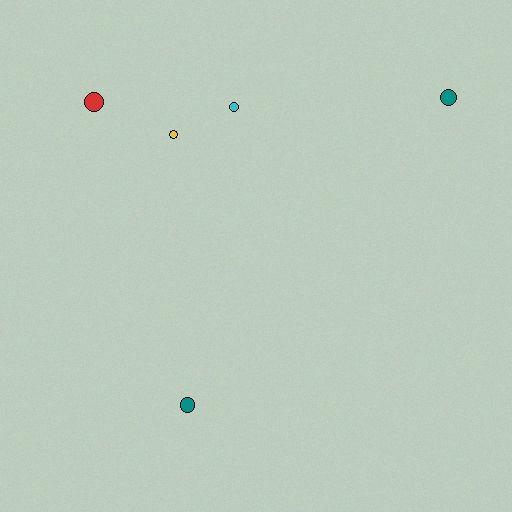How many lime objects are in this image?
There are no lime objects.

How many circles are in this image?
There are 5 circles.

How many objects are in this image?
There are 5 objects.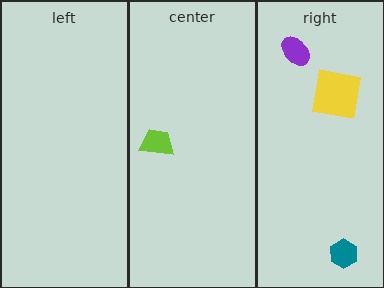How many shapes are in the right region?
3.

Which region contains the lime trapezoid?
The center region.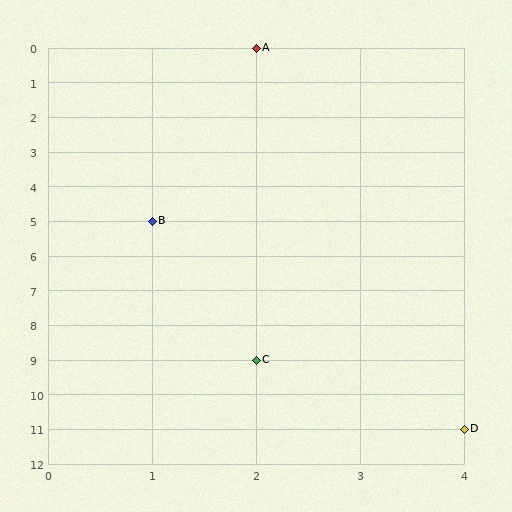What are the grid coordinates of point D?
Point D is at grid coordinates (4, 11).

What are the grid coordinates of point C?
Point C is at grid coordinates (2, 9).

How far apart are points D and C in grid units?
Points D and C are 2 columns and 2 rows apart (about 2.8 grid units diagonally).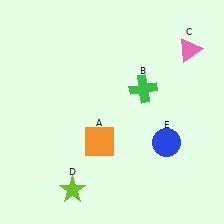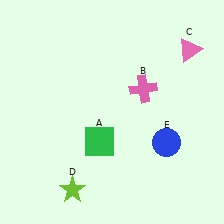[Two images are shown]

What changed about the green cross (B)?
In Image 1, B is green. In Image 2, it changed to pink.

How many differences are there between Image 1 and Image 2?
There are 2 differences between the two images.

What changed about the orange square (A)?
In Image 1, A is orange. In Image 2, it changed to green.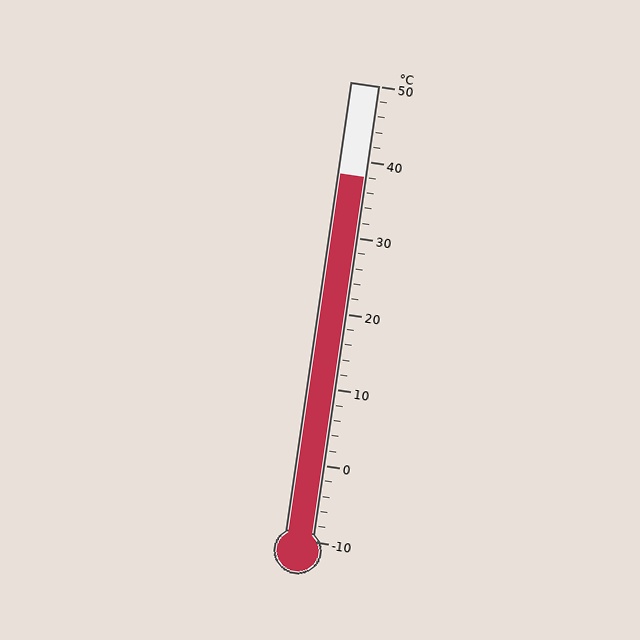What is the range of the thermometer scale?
The thermometer scale ranges from -10°C to 50°C.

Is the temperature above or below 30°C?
The temperature is above 30°C.